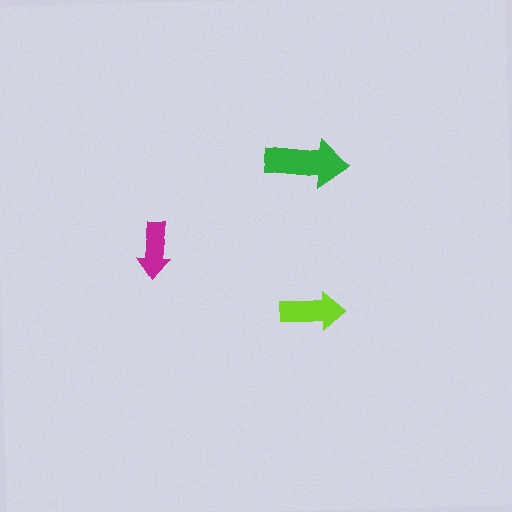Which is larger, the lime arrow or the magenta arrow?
The lime one.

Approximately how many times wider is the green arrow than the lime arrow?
About 1.5 times wider.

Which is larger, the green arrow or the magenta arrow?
The green one.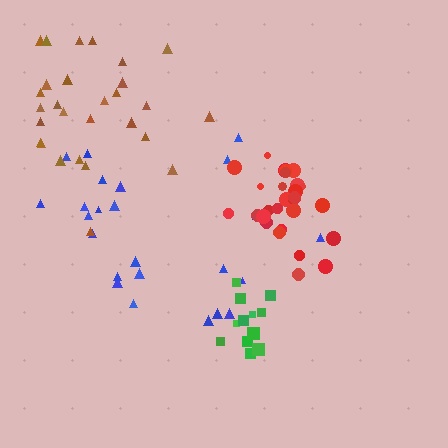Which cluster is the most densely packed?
Red.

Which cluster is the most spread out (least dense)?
Blue.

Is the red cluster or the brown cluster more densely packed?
Red.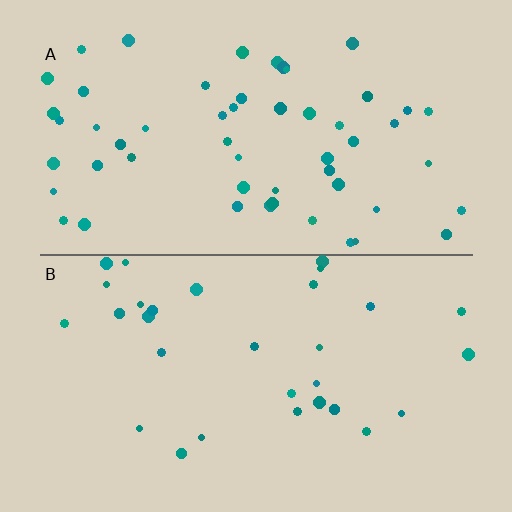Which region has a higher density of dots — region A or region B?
A (the top).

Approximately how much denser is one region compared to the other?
Approximately 1.8× — region A over region B.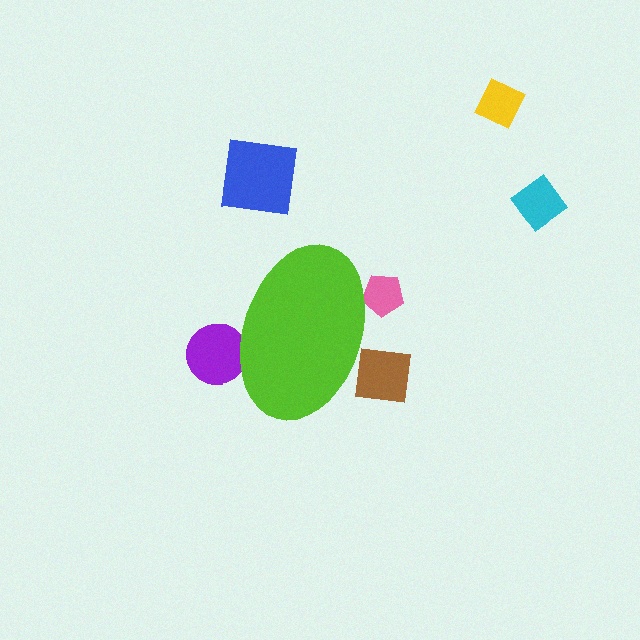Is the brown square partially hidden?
Yes, the brown square is partially hidden behind the lime ellipse.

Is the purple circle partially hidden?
Yes, the purple circle is partially hidden behind the lime ellipse.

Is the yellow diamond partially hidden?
No, the yellow diamond is fully visible.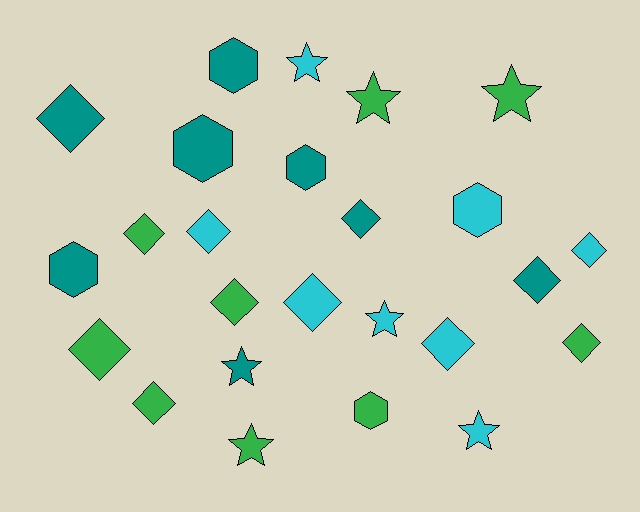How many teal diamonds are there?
There are 3 teal diamonds.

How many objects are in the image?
There are 25 objects.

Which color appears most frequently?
Green, with 9 objects.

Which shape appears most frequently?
Diamond, with 12 objects.